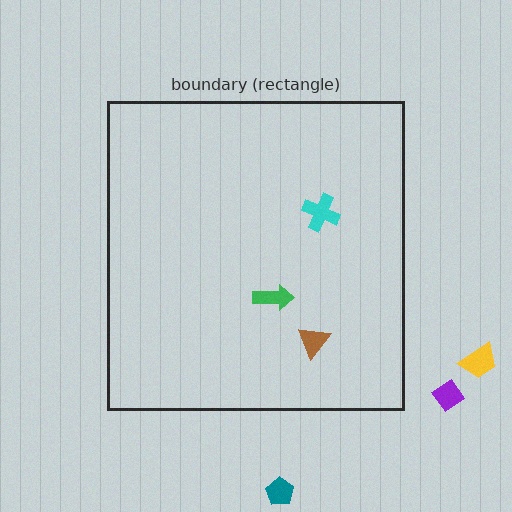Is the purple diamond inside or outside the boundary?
Outside.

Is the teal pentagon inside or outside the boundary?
Outside.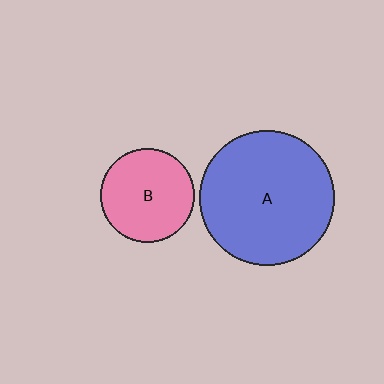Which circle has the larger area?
Circle A (blue).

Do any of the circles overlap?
No, none of the circles overlap.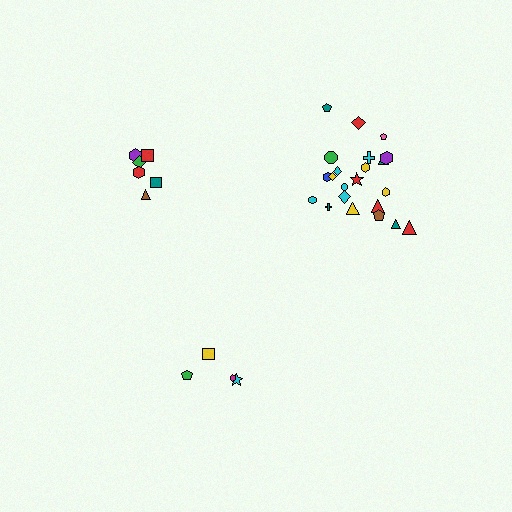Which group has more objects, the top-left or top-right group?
The top-right group.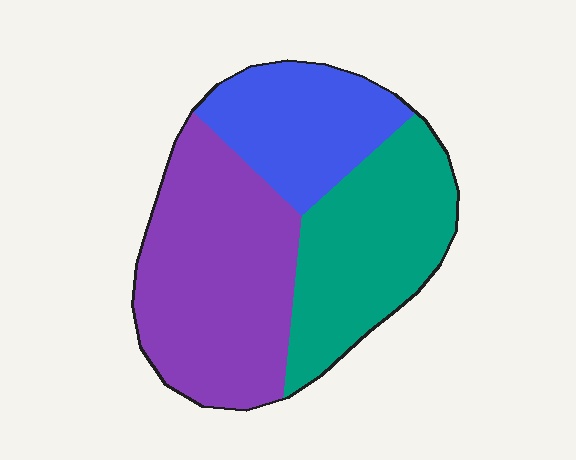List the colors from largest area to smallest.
From largest to smallest: purple, teal, blue.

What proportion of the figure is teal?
Teal takes up about one third (1/3) of the figure.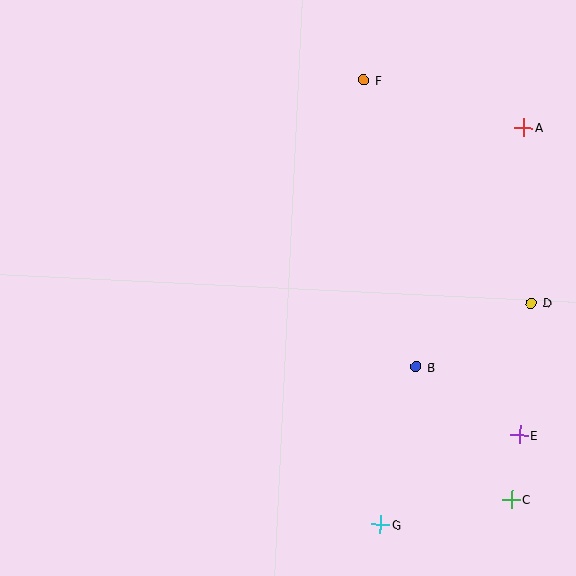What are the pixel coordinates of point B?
Point B is at (416, 367).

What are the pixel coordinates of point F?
Point F is at (364, 80).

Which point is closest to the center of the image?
Point B at (416, 367) is closest to the center.